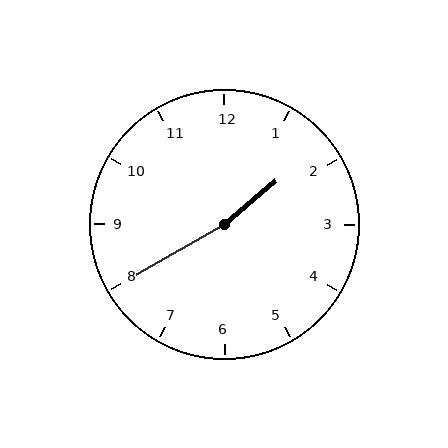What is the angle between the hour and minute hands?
Approximately 170 degrees.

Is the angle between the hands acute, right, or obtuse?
It is obtuse.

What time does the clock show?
1:40.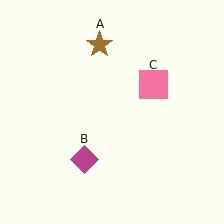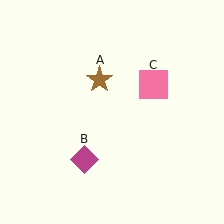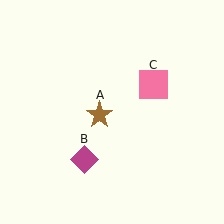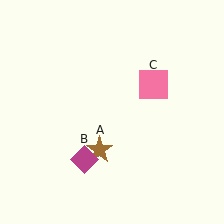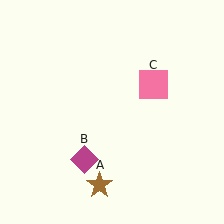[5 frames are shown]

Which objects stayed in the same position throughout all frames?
Magenta diamond (object B) and pink square (object C) remained stationary.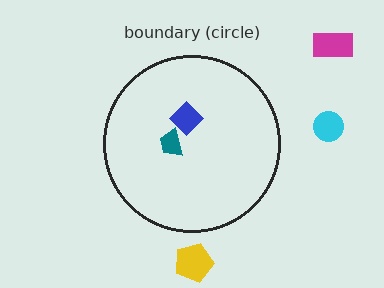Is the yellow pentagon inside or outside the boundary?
Outside.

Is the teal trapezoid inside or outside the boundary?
Inside.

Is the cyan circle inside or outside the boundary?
Outside.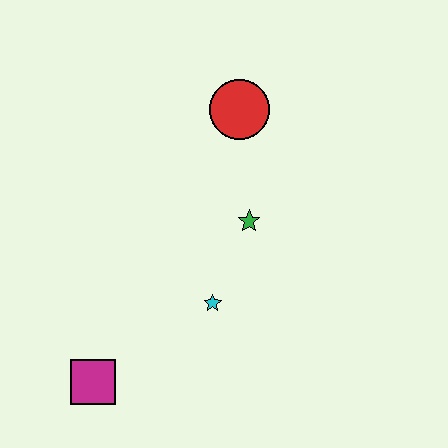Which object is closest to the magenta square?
The cyan star is closest to the magenta square.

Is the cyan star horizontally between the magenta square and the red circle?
Yes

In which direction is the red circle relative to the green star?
The red circle is above the green star.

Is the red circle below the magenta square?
No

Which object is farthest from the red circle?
The magenta square is farthest from the red circle.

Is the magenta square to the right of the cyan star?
No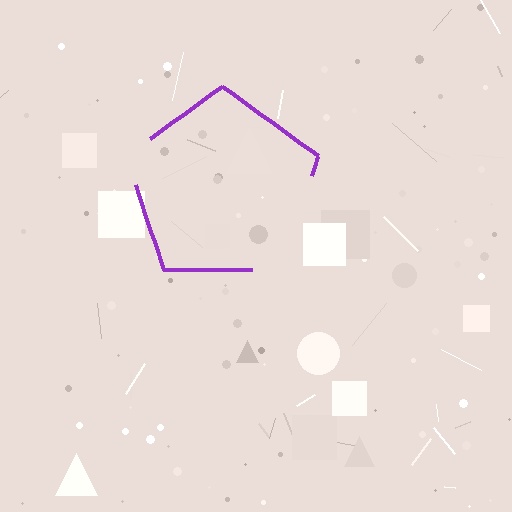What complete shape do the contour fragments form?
The contour fragments form a pentagon.